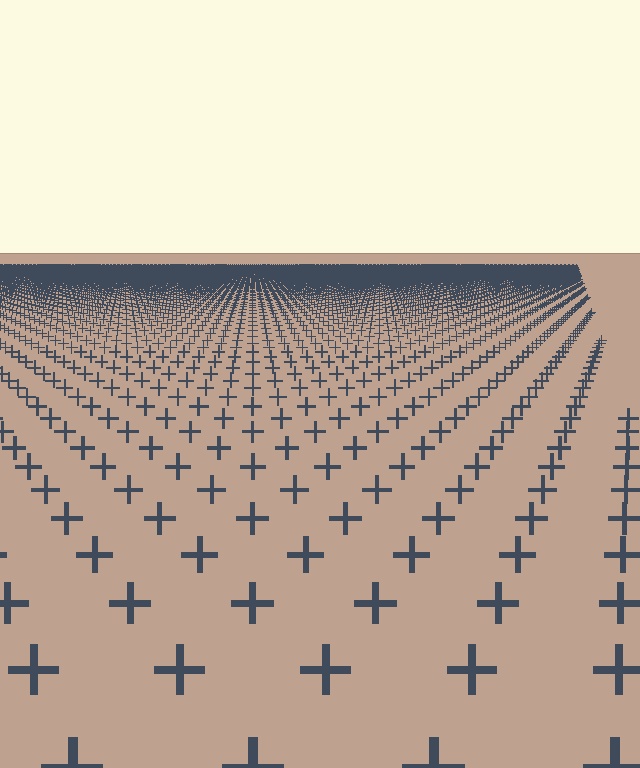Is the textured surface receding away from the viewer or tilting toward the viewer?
The surface is receding away from the viewer. Texture elements get smaller and denser toward the top.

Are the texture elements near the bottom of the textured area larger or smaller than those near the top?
Larger. Near the bottom, elements are closer to the viewer and appear at a bigger on-screen size.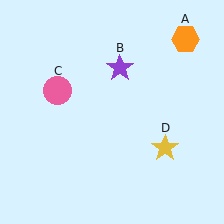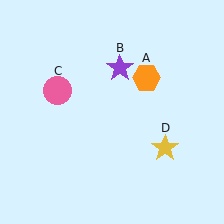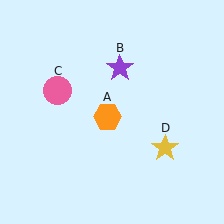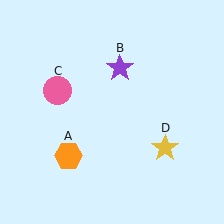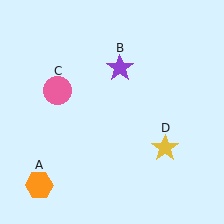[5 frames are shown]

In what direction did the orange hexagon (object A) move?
The orange hexagon (object A) moved down and to the left.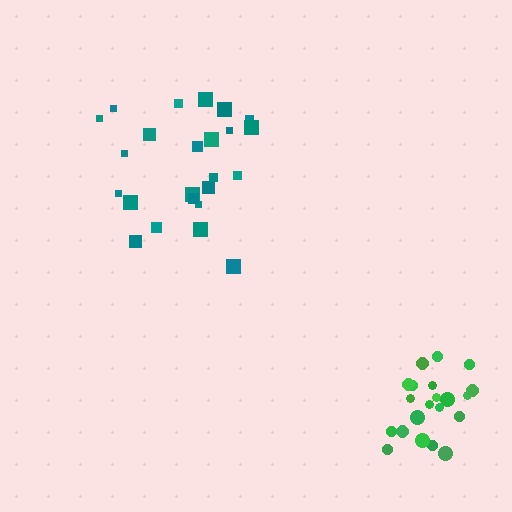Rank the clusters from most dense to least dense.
green, teal.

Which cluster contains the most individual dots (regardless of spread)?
Teal (24).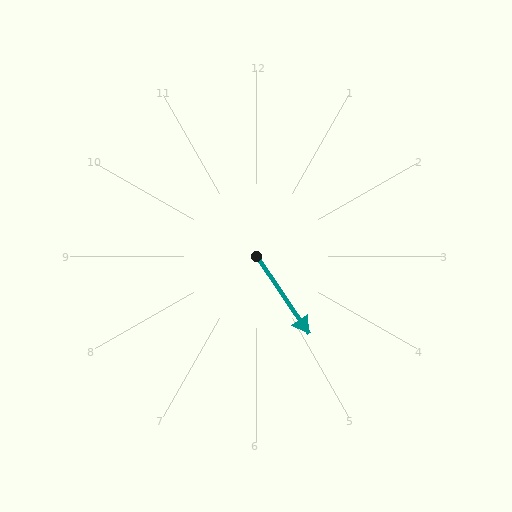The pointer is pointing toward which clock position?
Roughly 5 o'clock.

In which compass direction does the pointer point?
Southeast.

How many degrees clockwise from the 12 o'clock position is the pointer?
Approximately 146 degrees.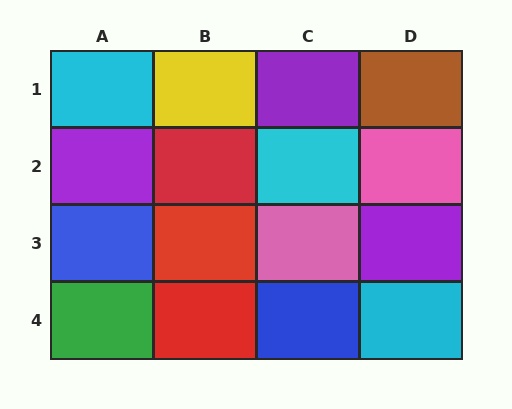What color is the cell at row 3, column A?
Blue.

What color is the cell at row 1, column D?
Brown.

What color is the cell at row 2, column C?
Cyan.